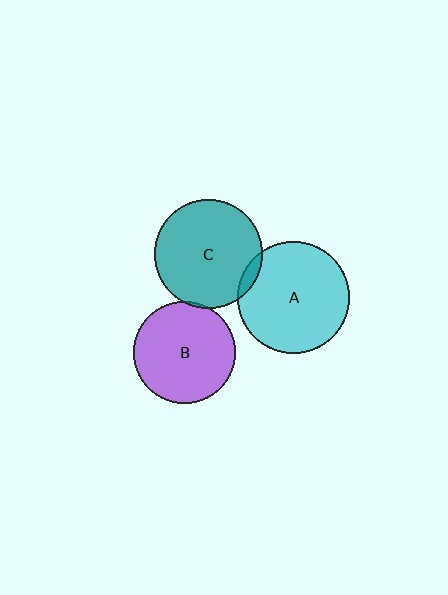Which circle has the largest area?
Circle A (cyan).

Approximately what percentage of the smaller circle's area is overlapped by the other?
Approximately 5%.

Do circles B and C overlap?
Yes.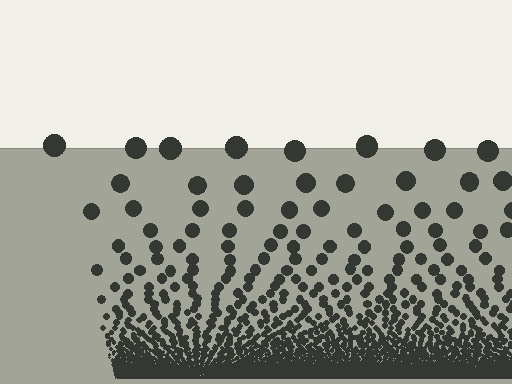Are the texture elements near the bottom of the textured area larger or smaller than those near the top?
Smaller. The gradient is inverted — elements near the bottom are smaller and denser.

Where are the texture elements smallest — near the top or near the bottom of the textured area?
Near the bottom.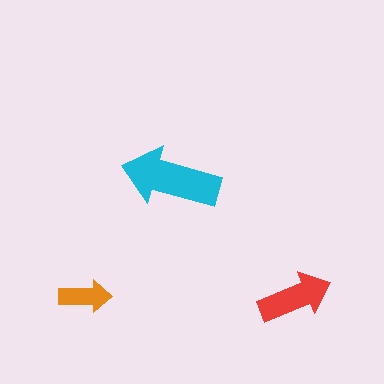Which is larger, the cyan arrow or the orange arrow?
The cyan one.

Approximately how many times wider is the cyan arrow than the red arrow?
About 1.5 times wider.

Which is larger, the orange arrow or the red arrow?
The red one.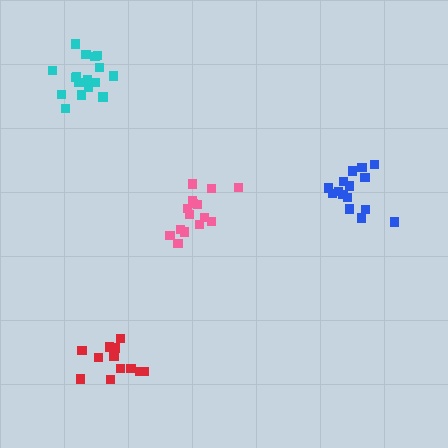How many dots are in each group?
Group 1: 12 dots, Group 2: 15 dots, Group 3: 17 dots, Group 4: 15 dots (59 total).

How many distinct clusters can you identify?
There are 4 distinct clusters.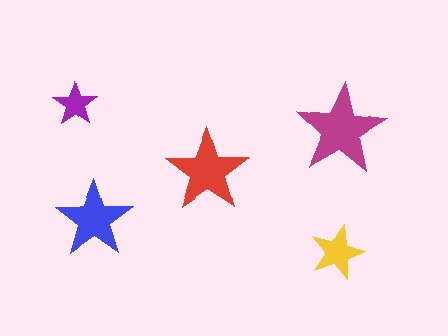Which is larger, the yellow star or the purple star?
The yellow one.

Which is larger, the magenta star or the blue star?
The magenta one.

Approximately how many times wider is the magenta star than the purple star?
About 2 times wider.